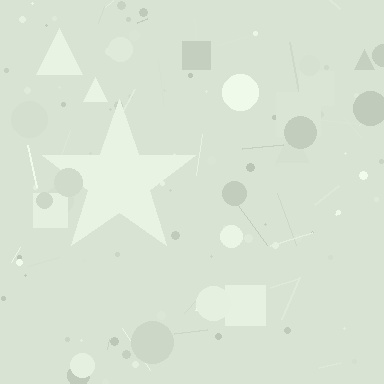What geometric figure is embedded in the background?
A star is embedded in the background.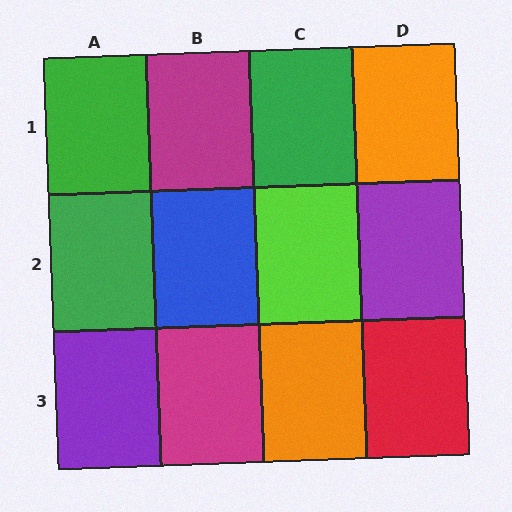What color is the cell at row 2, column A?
Green.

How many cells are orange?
2 cells are orange.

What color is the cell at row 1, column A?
Green.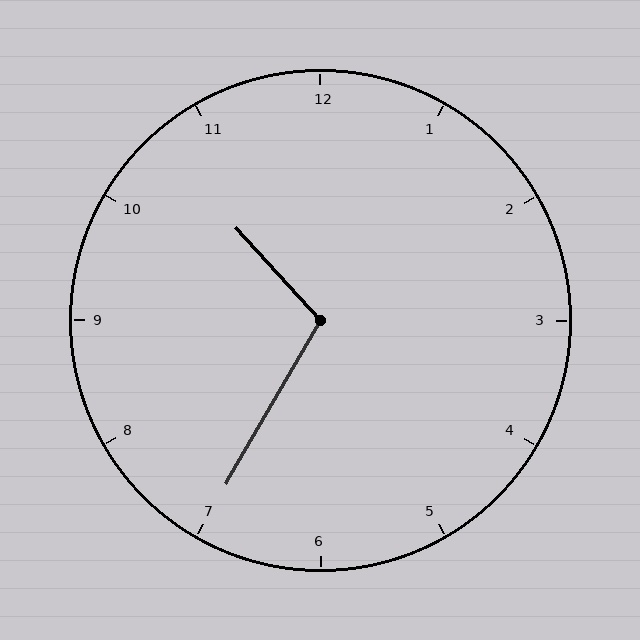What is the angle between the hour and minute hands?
Approximately 108 degrees.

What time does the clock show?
10:35.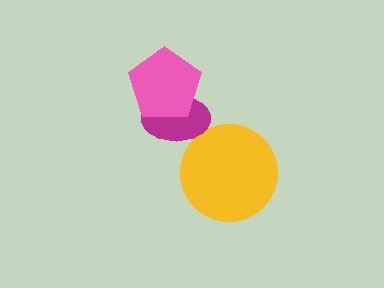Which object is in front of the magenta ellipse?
The pink pentagon is in front of the magenta ellipse.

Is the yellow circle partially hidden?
No, no other shape covers it.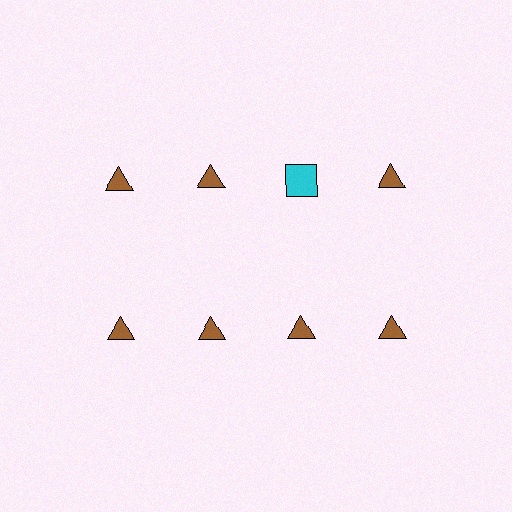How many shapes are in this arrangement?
There are 8 shapes arranged in a grid pattern.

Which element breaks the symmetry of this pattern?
The cyan square in the top row, center column breaks the symmetry. All other shapes are brown triangles.